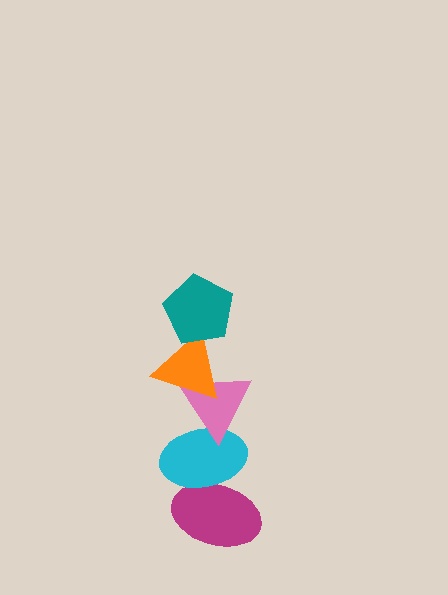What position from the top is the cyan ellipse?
The cyan ellipse is 4th from the top.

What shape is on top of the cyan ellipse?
The pink triangle is on top of the cyan ellipse.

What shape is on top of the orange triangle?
The teal pentagon is on top of the orange triangle.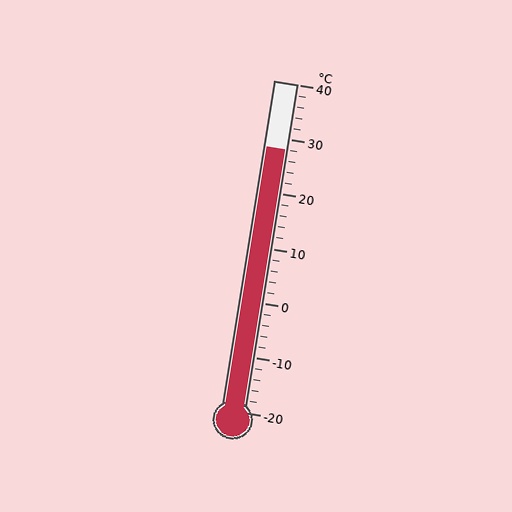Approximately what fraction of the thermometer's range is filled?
The thermometer is filled to approximately 80% of its range.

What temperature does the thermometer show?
The thermometer shows approximately 28°C.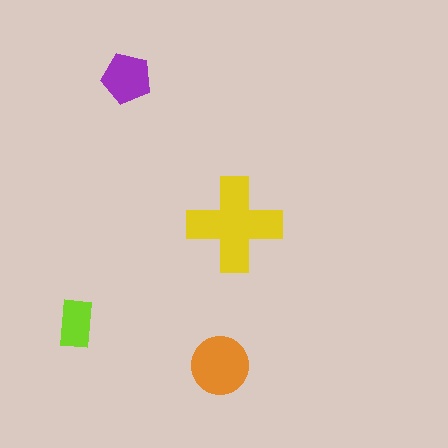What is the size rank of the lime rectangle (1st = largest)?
4th.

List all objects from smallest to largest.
The lime rectangle, the purple pentagon, the orange circle, the yellow cross.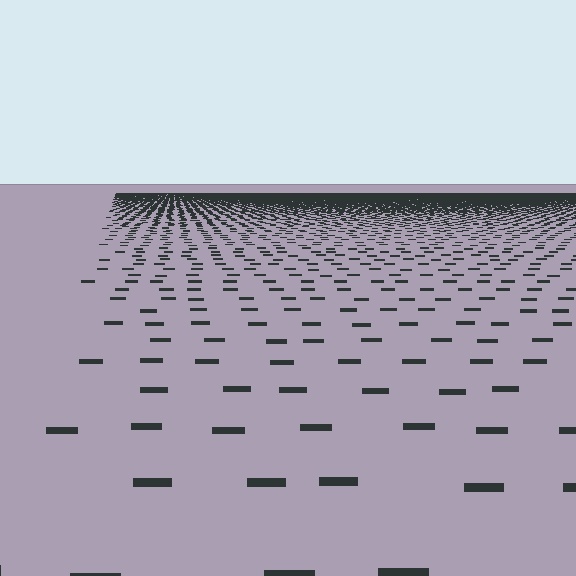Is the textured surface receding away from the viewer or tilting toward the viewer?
The surface is receding away from the viewer. Texture elements get smaller and denser toward the top.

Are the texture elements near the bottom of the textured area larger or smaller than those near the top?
Larger. Near the bottom, elements are closer to the viewer and appear at a bigger on-screen size.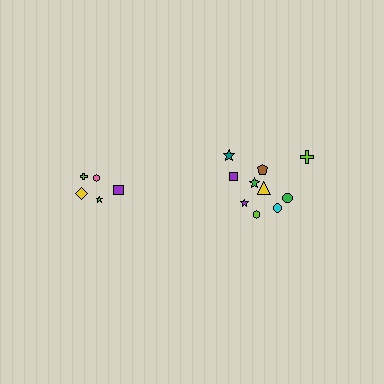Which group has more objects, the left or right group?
The right group.